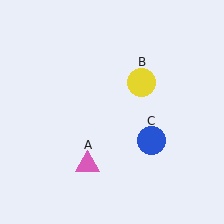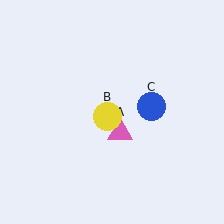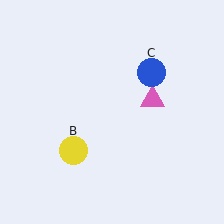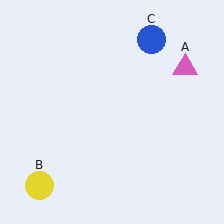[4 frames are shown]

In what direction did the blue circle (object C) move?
The blue circle (object C) moved up.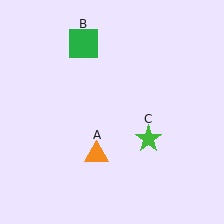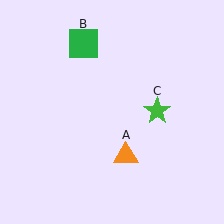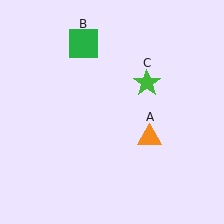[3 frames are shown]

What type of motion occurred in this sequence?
The orange triangle (object A), green star (object C) rotated counterclockwise around the center of the scene.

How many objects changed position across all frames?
2 objects changed position: orange triangle (object A), green star (object C).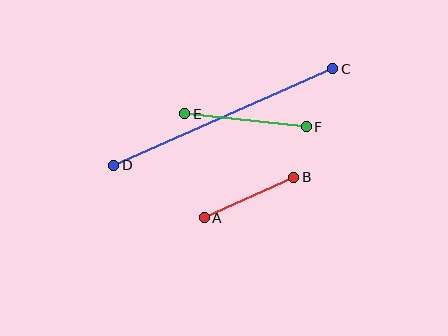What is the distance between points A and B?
The distance is approximately 98 pixels.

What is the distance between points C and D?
The distance is approximately 239 pixels.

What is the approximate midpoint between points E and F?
The midpoint is at approximately (245, 120) pixels.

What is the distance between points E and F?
The distance is approximately 122 pixels.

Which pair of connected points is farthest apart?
Points C and D are farthest apart.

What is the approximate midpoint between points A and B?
The midpoint is at approximately (249, 198) pixels.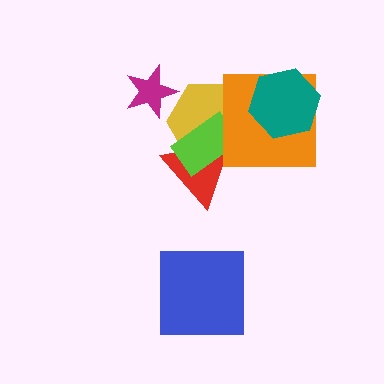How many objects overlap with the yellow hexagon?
3 objects overlap with the yellow hexagon.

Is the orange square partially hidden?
Yes, it is partially covered by another shape.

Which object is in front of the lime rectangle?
The orange square is in front of the lime rectangle.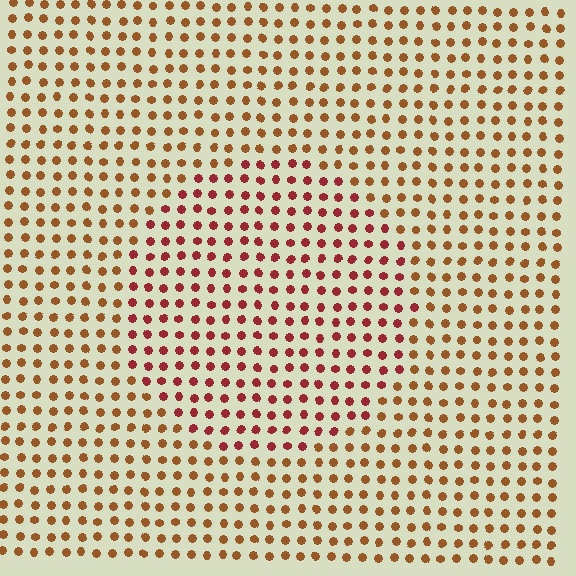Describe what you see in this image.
The image is filled with small brown elements in a uniform arrangement. A circle-shaped region is visible where the elements are tinted to a slightly different hue, forming a subtle color boundary.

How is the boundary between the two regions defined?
The boundary is defined purely by a slight shift in hue (about 33 degrees). Spacing, size, and orientation are identical on both sides.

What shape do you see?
I see a circle.